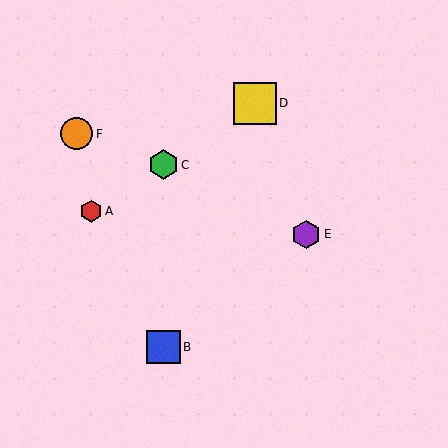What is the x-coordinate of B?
Object B is at x≈164.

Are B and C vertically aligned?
Yes, both are at x≈164.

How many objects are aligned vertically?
2 objects (B, C) are aligned vertically.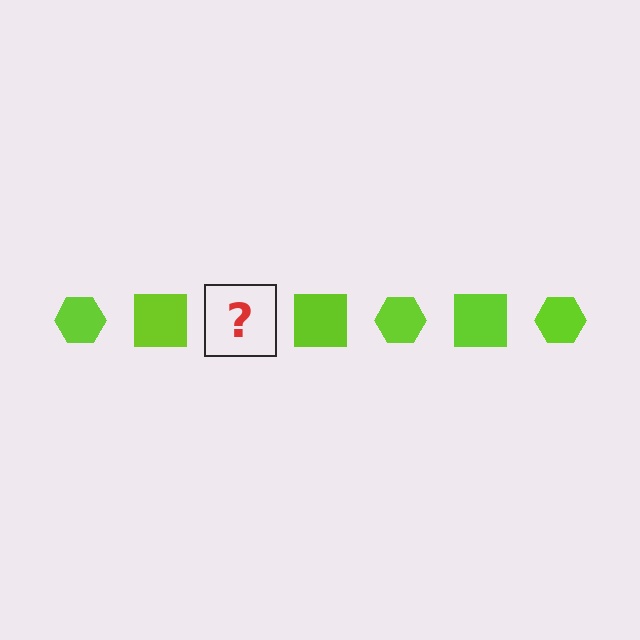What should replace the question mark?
The question mark should be replaced with a lime hexagon.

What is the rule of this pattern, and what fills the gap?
The rule is that the pattern cycles through hexagon, square shapes in lime. The gap should be filled with a lime hexagon.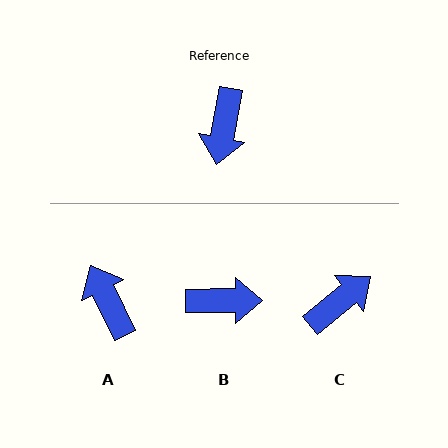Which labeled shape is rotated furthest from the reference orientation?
A, about 143 degrees away.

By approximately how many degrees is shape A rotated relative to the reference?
Approximately 143 degrees clockwise.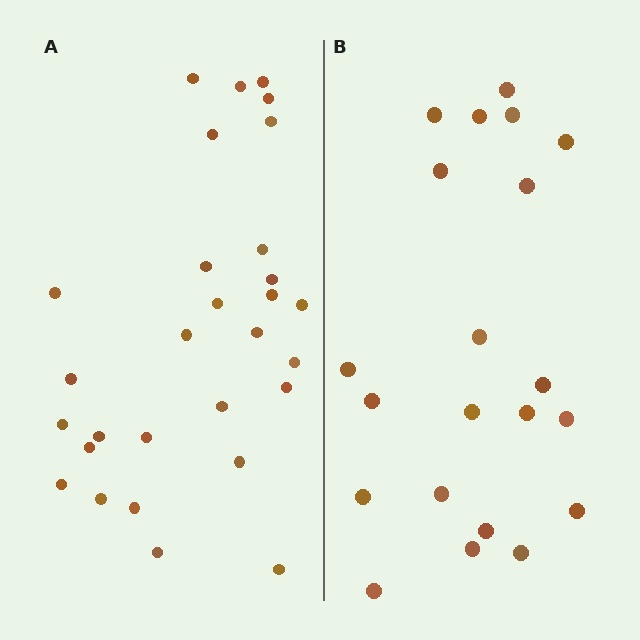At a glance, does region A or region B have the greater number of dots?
Region A (the left region) has more dots.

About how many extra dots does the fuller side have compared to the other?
Region A has roughly 8 or so more dots than region B.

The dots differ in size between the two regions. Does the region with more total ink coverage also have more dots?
No. Region B has more total ink coverage because its dots are larger, but region A actually contains more individual dots. Total area can be misleading — the number of items is what matters here.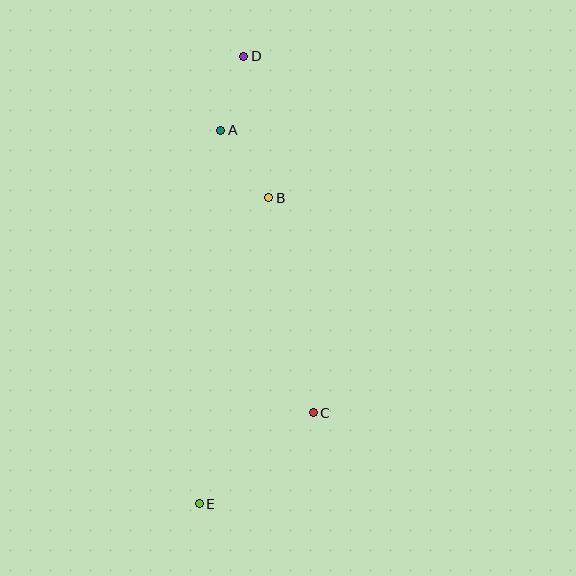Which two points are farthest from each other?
Points D and E are farthest from each other.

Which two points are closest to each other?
Points A and D are closest to each other.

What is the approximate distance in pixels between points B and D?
The distance between B and D is approximately 144 pixels.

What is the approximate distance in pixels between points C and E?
The distance between C and E is approximately 146 pixels.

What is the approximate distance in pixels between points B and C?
The distance between B and C is approximately 219 pixels.